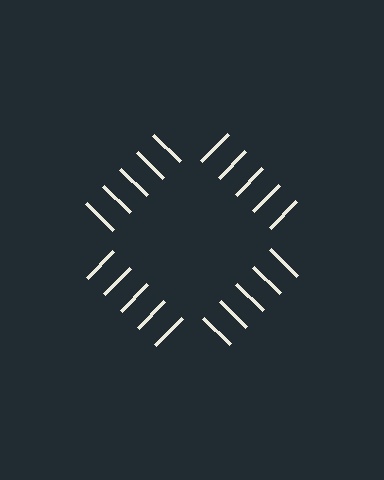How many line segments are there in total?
20 — 5 along each of the 4 edges.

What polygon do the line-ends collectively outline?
An illusory square — the line segments terminate on its edges but no continuous stroke is drawn.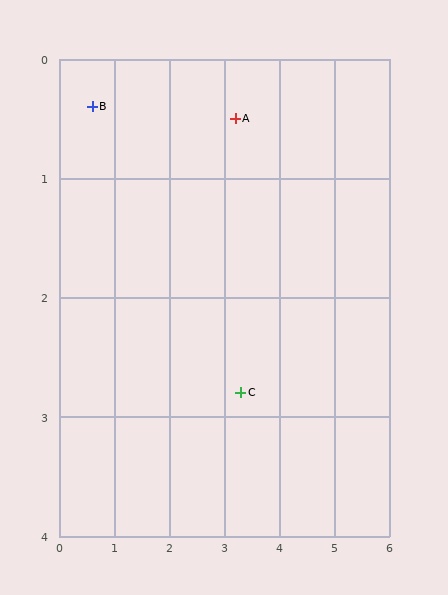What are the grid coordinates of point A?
Point A is at approximately (3.2, 0.5).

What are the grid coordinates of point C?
Point C is at approximately (3.3, 2.8).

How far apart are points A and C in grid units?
Points A and C are about 2.3 grid units apart.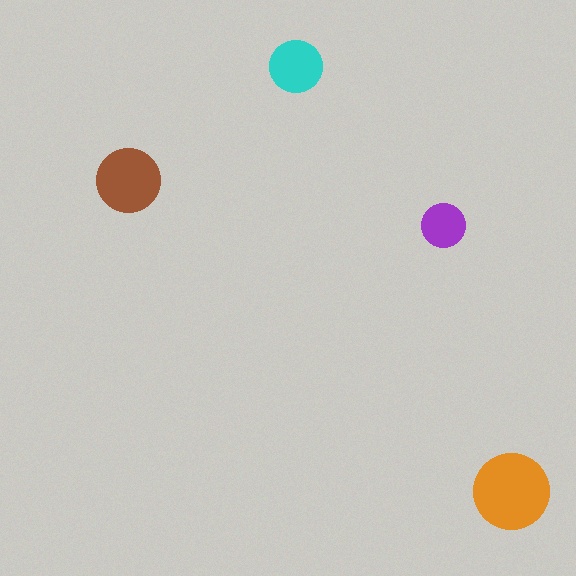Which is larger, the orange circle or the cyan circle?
The orange one.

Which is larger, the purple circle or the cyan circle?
The cyan one.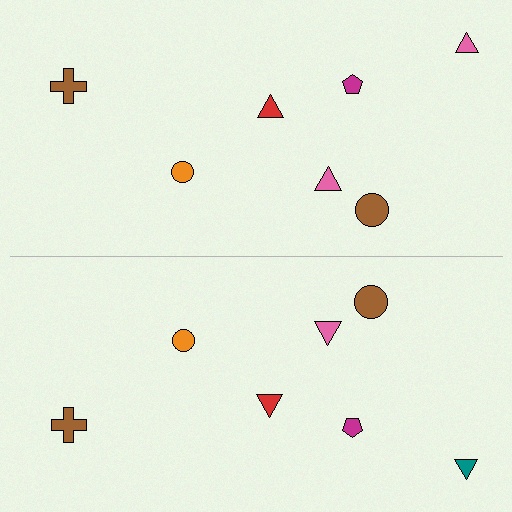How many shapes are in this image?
There are 14 shapes in this image.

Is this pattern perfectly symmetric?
No, the pattern is not perfectly symmetric. The teal triangle on the bottom side breaks the symmetry — its mirror counterpart is pink.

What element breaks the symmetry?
The teal triangle on the bottom side breaks the symmetry — its mirror counterpart is pink.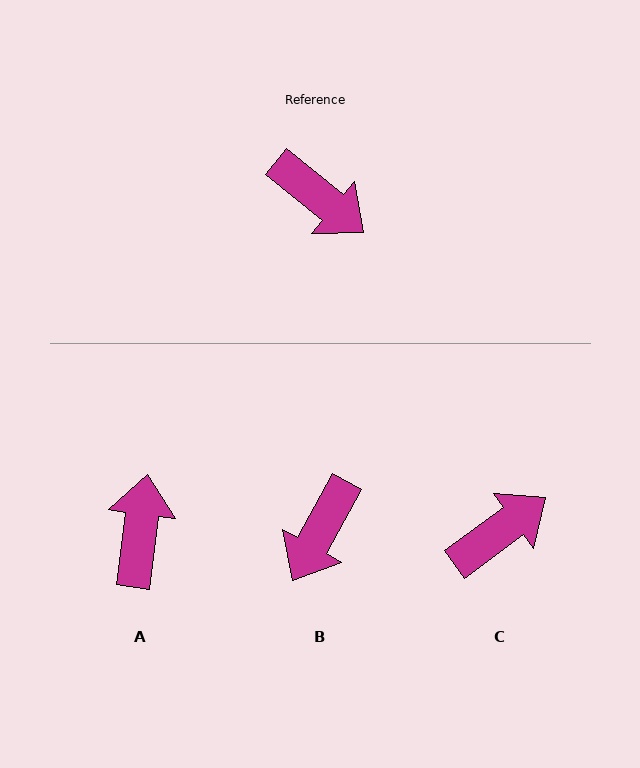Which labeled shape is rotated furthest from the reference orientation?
A, about 122 degrees away.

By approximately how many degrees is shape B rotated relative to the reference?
Approximately 79 degrees clockwise.